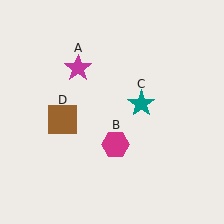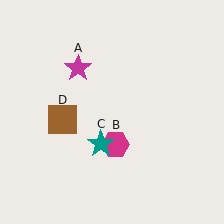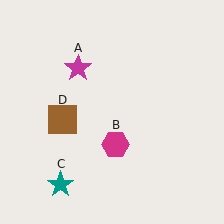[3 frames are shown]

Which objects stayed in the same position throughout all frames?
Magenta star (object A) and magenta hexagon (object B) and brown square (object D) remained stationary.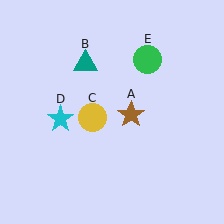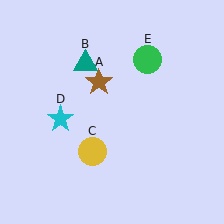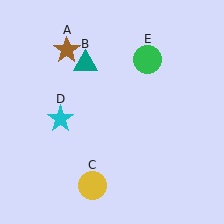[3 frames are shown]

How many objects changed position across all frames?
2 objects changed position: brown star (object A), yellow circle (object C).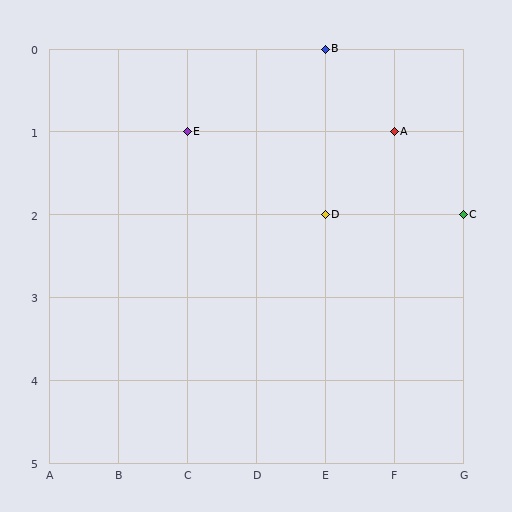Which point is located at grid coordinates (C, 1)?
Point E is at (C, 1).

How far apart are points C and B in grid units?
Points C and B are 2 columns and 2 rows apart (about 2.8 grid units diagonally).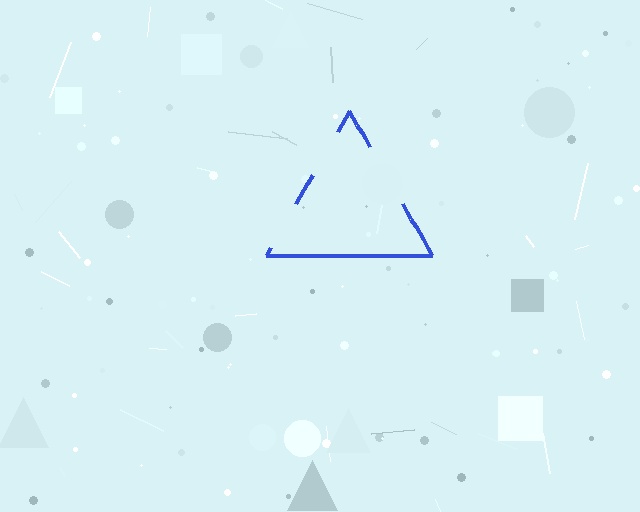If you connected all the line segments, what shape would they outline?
They would outline a triangle.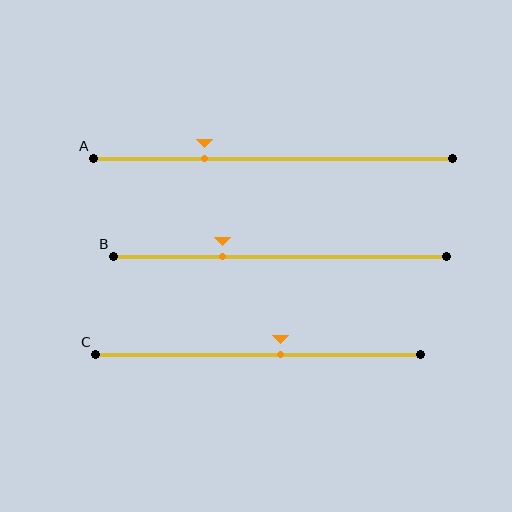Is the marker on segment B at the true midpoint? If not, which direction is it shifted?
No, the marker on segment B is shifted to the left by about 17% of the segment length.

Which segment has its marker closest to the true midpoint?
Segment C has its marker closest to the true midpoint.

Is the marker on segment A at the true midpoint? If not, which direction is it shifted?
No, the marker on segment A is shifted to the left by about 19% of the segment length.